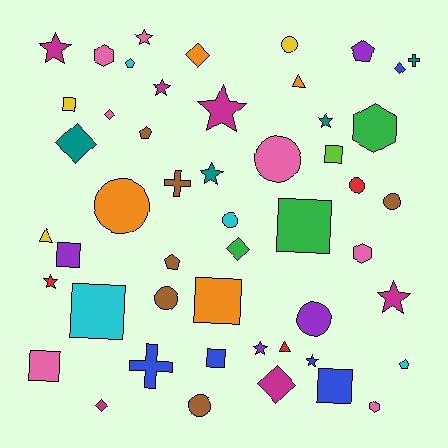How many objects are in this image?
There are 50 objects.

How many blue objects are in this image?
There are 5 blue objects.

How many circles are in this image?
There are 9 circles.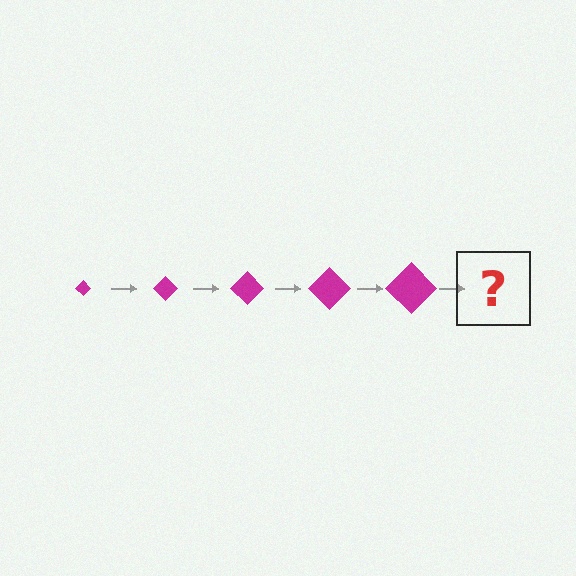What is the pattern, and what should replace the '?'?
The pattern is that the diamond gets progressively larger each step. The '?' should be a magenta diamond, larger than the previous one.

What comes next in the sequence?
The next element should be a magenta diamond, larger than the previous one.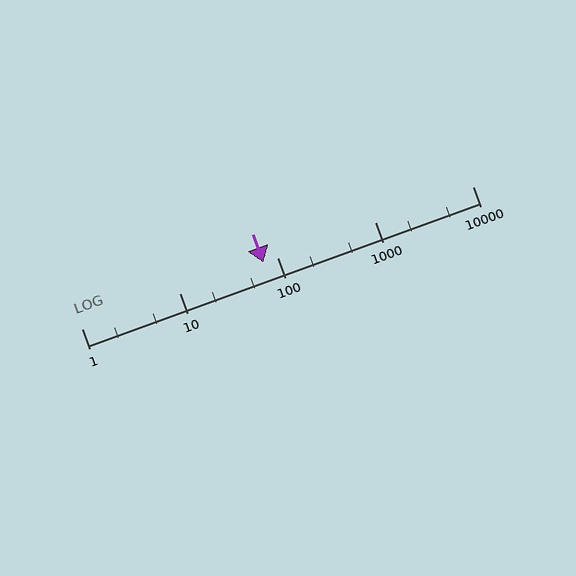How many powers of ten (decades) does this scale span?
The scale spans 4 decades, from 1 to 10000.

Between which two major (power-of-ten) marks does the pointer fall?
The pointer is between 10 and 100.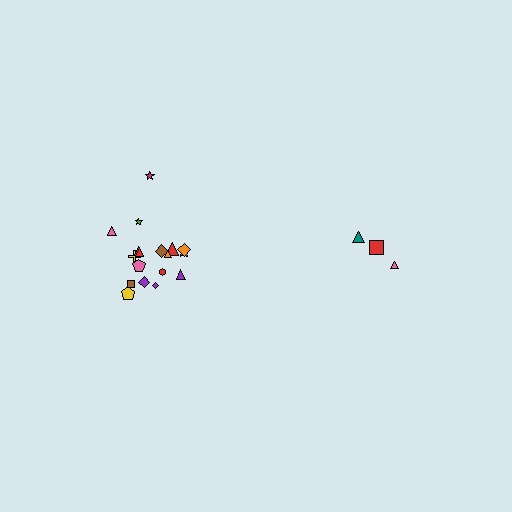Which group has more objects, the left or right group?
The left group.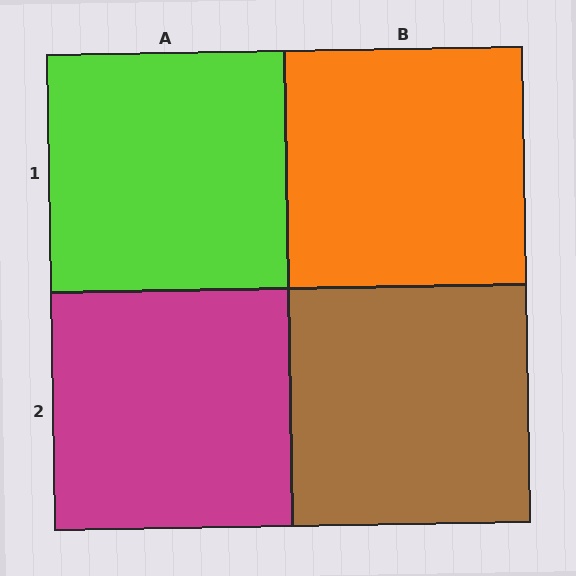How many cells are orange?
1 cell is orange.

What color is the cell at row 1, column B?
Orange.